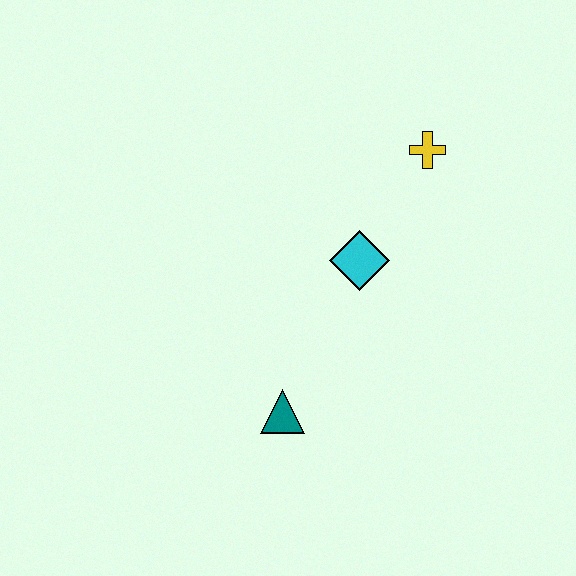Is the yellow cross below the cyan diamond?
No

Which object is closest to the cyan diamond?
The yellow cross is closest to the cyan diamond.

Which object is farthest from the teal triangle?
The yellow cross is farthest from the teal triangle.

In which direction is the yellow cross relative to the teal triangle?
The yellow cross is above the teal triangle.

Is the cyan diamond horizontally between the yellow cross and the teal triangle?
Yes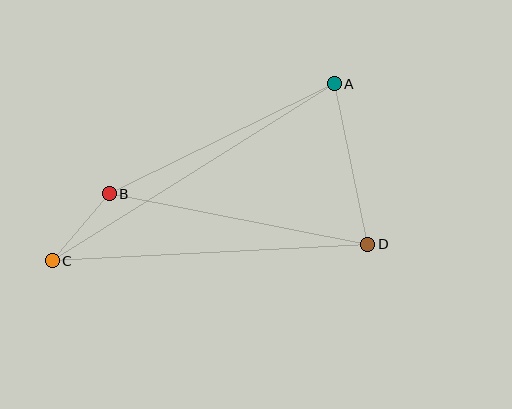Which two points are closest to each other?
Points B and C are closest to each other.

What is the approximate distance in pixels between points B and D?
The distance between B and D is approximately 263 pixels.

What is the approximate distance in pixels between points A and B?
The distance between A and B is approximately 250 pixels.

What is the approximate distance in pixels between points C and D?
The distance between C and D is approximately 316 pixels.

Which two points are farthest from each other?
Points A and C are farthest from each other.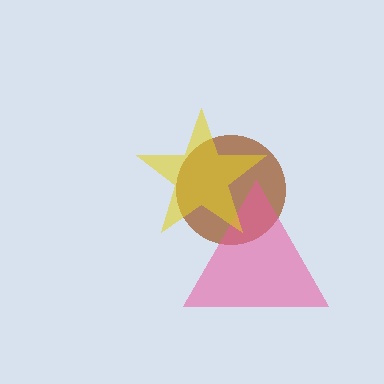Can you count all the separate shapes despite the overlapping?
Yes, there are 3 separate shapes.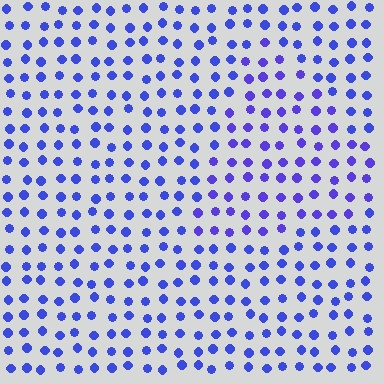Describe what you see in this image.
The image is filled with small blue elements in a uniform arrangement. A triangle-shaped region is visible where the elements are tinted to a slightly different hue, forming a subtle color boundary.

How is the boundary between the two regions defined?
The boundary is defined purely by a slight shift in hue (about 18 degrees). Spacing, size, and orientation are identical on both sides.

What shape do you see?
I see a triangle.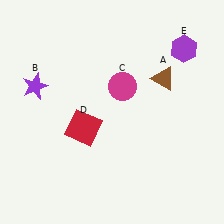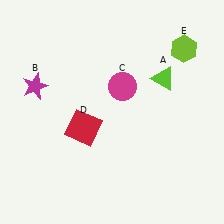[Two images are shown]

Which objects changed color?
A changed from brown to lime. B changed from purple to magenta. E changed from purple to lime.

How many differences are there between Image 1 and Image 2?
There are 3 differences between the two images.